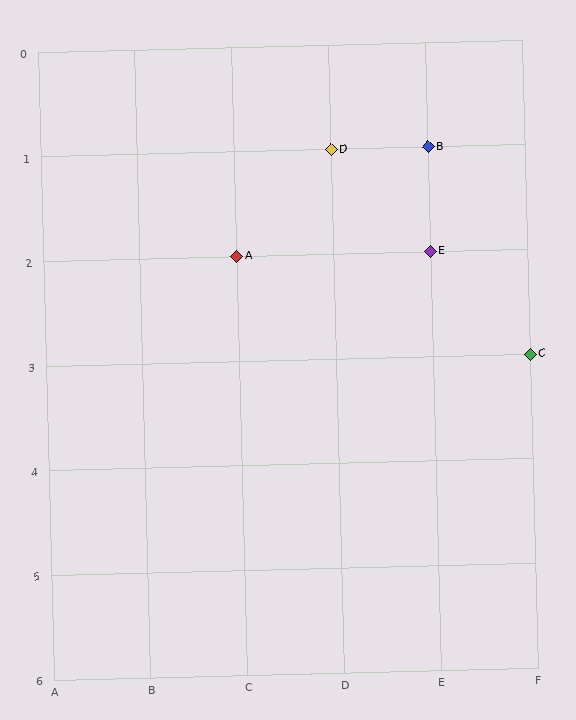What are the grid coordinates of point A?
Point A is at grid coordinates (C, 2).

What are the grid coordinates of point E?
Point E is at grid coordinates (E, 2).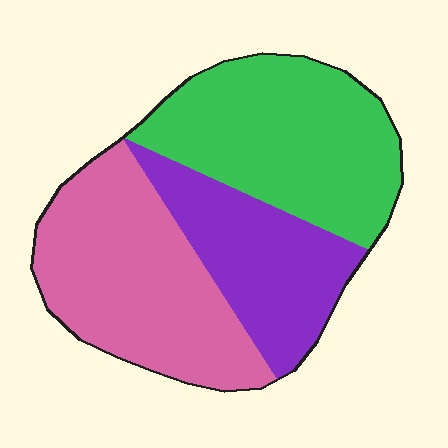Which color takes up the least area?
Purple, at roughly 25%.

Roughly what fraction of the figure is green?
Green covers roughly 35% of the figure.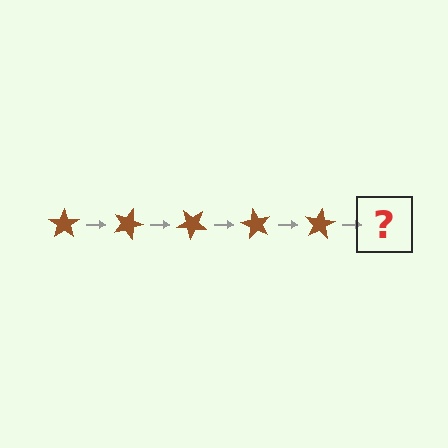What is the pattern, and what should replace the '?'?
The pattern is that the star rotates 20 degrees each step. The '?' should be a brown star rotated 100 degrees.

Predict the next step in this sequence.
The next step is a brown star rotated 100 degrees.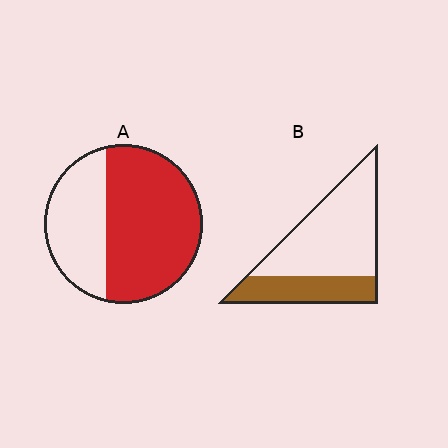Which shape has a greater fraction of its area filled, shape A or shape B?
Shape A.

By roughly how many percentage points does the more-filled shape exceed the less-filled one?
By roughly 30 percentage points (A over B).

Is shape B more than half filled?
No.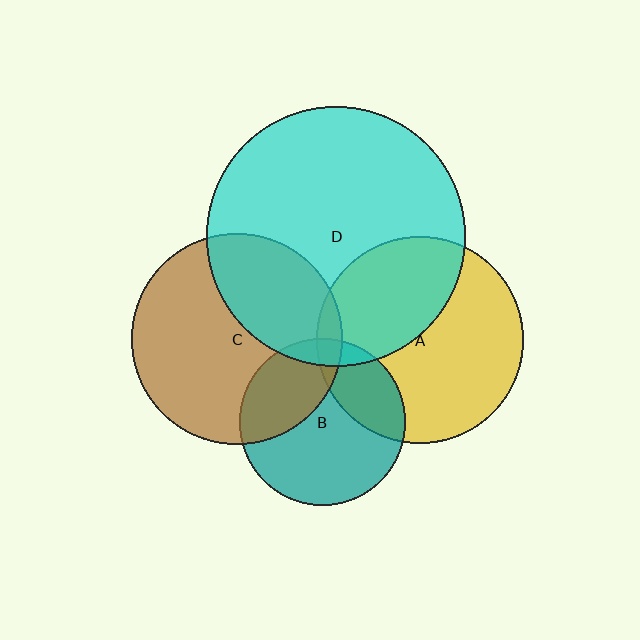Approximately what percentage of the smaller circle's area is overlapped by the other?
Approximately 5%.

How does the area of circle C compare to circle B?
Approximately 1.6 times.